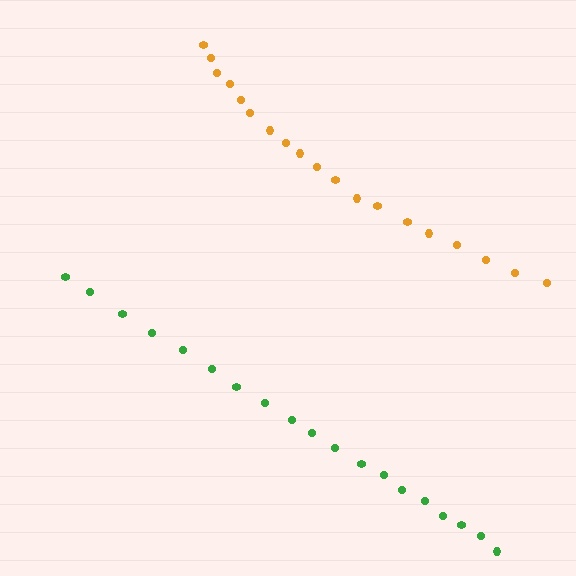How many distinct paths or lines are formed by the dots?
There are 2 distinct paths.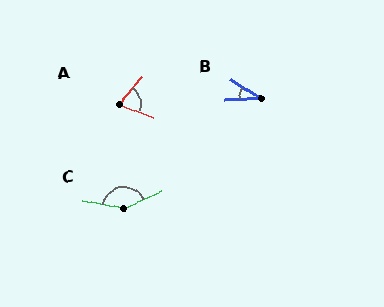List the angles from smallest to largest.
B (34°), A (70°), C (145°).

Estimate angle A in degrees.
Approximately 70 degrees.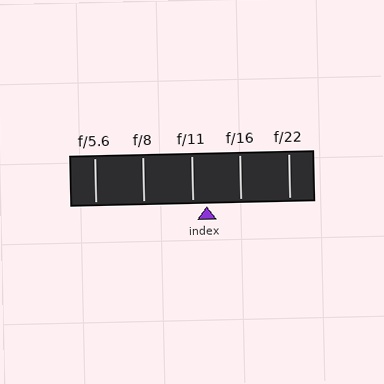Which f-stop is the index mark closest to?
The index mark is closest to f/11.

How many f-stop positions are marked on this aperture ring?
There are 5 f-stop positions marked.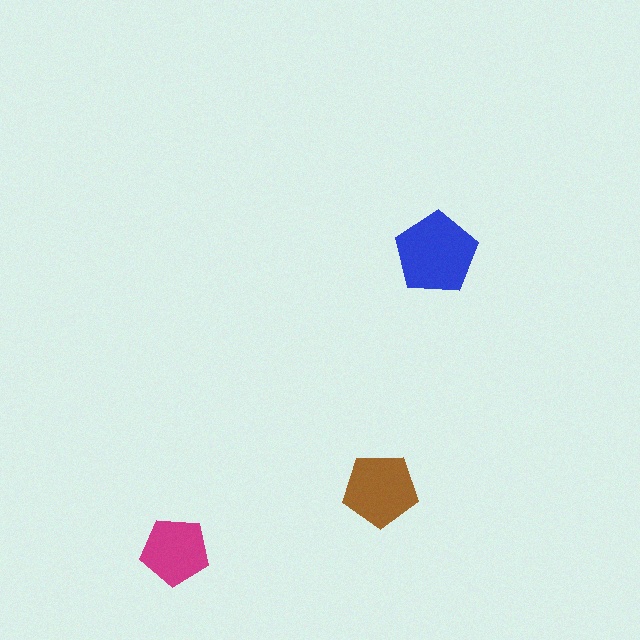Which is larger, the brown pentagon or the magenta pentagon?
The brown one.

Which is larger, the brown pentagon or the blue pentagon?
The blue one.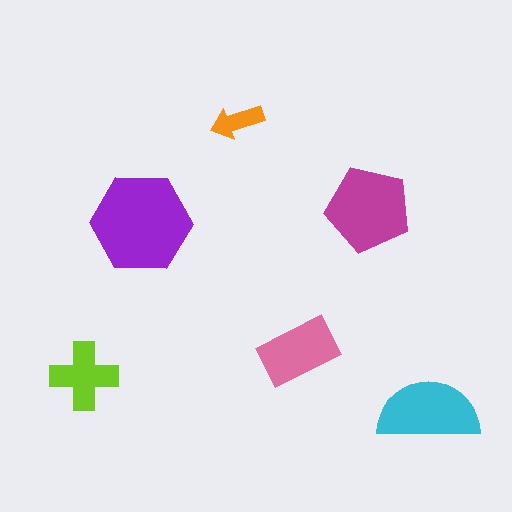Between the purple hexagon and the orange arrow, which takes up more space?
The purple hexagon.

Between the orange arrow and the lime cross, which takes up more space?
The lime cross.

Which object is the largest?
The purple hexagon.